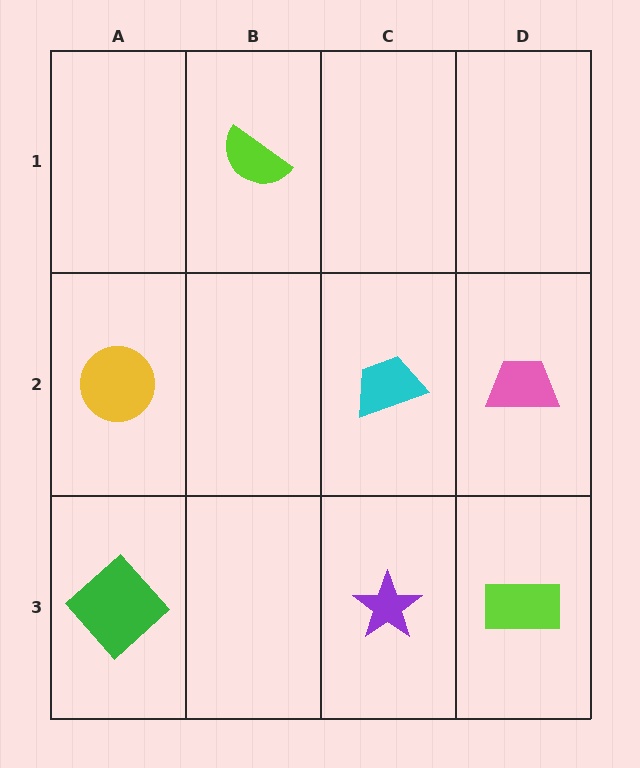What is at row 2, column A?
A yellow circle.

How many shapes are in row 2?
3 shapes.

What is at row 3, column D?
A lime rectangle.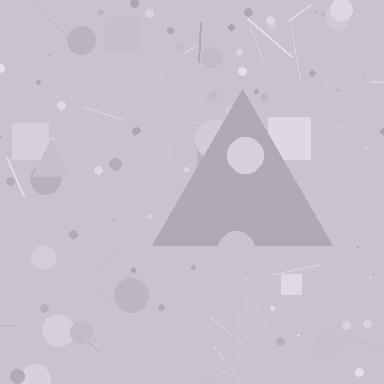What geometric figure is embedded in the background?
A triangle is embedded in the background.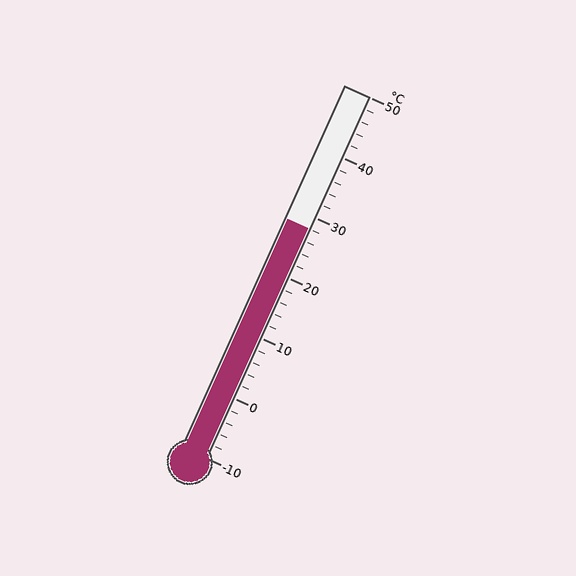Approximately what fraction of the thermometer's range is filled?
The thermometer is filled to approximately 65% of its range.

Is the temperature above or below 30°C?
The temperature is below 30°C.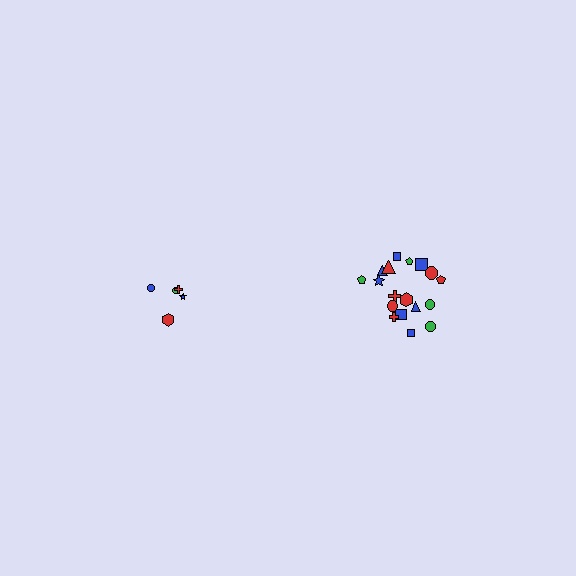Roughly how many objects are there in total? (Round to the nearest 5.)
Roughly 25 objects in total.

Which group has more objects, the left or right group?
The right group.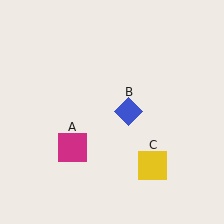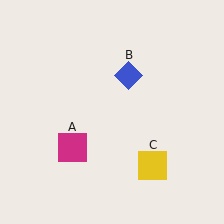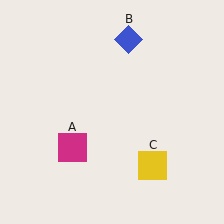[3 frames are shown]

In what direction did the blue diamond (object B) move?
The blue diamond (object B) moved up.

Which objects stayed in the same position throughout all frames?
Magenta square (object A) and yellow square (object C) remained stationary.